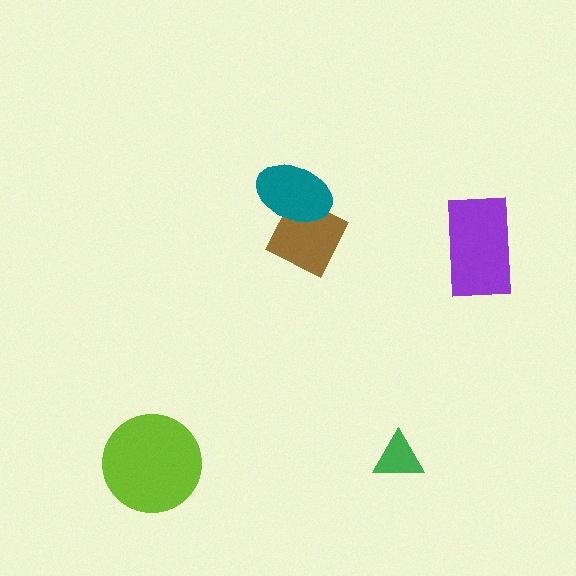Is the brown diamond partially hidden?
Yes, it is partially covered by another shape.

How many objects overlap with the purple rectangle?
0 objects overlap with the purple rectangle.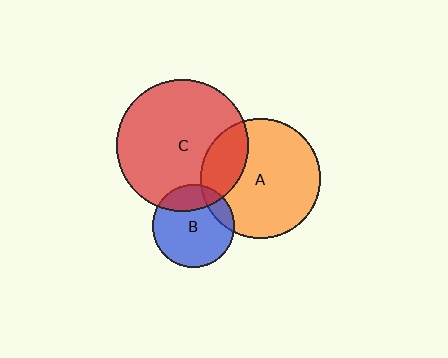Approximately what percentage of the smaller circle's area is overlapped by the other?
Approximately 25%.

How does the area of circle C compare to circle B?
Approximately 2.6 times.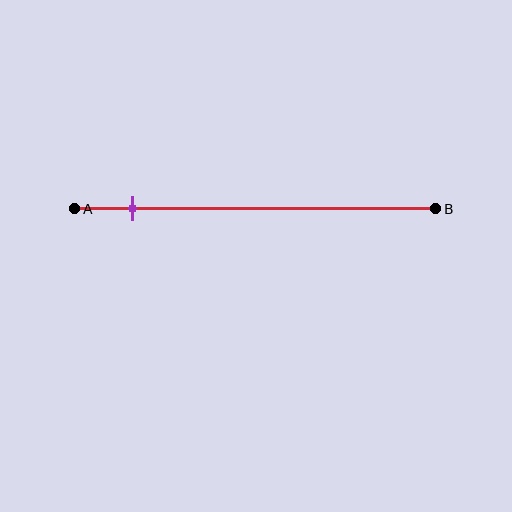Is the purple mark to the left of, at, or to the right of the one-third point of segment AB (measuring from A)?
The purple mark is to the left of the one-third point of segment AB.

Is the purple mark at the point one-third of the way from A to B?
No, the mark is at about 15% from A, not at the 33% one-third point.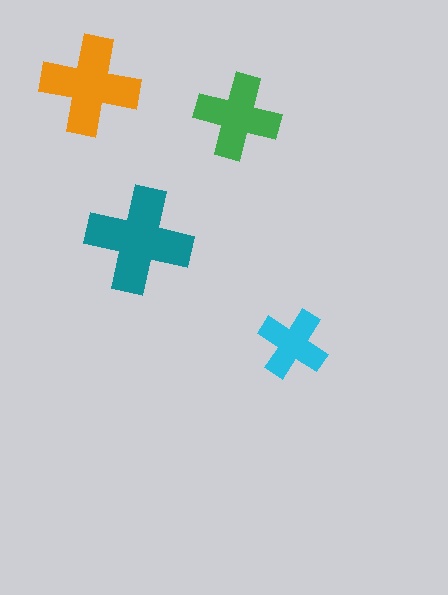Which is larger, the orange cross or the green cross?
The orange one.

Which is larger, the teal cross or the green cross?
The teal one.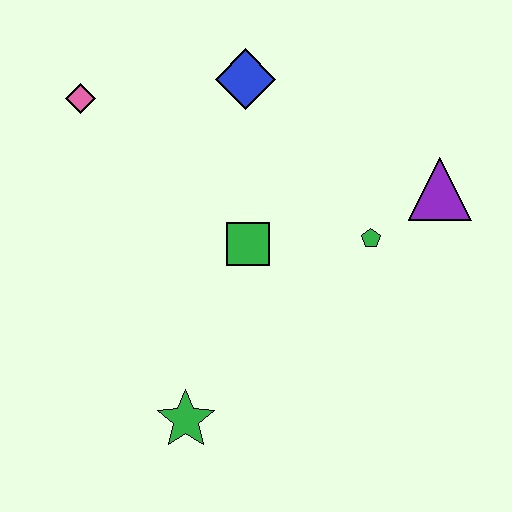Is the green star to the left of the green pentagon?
Yes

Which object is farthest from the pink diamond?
The purple triangle is farthest from the pink diamond.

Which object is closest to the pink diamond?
The blue diamond is closest to the pink diamond.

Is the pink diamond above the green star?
Yes